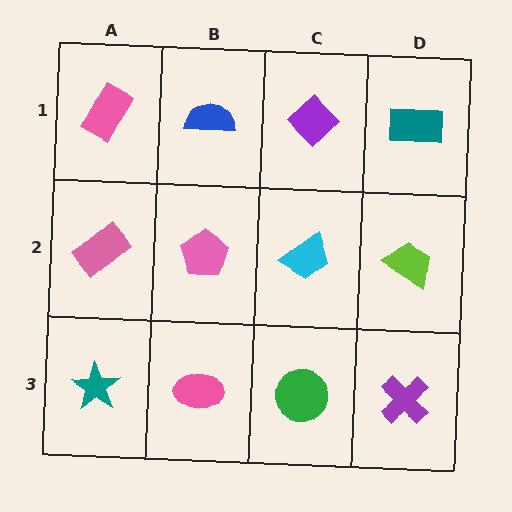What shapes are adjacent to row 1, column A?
A pink rectangle (row 2, column A), a blue semicircle (row 1, column B).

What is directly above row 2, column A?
A pink rectangle.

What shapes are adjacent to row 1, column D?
A lime trapezoid (row 2, column D), a purple diamond (row 1, column C).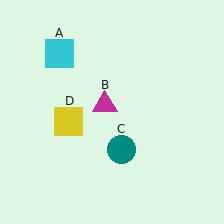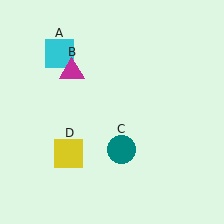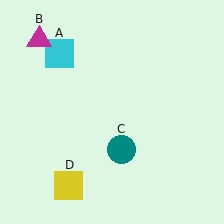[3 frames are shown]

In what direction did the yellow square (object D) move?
The yellow square (object D) moved down.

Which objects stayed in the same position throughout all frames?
Cyan square (object A) and teal circle (object C) remained stationary.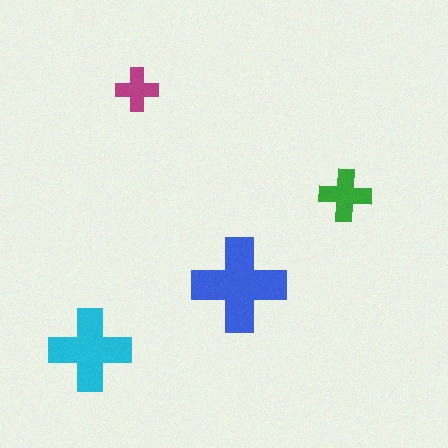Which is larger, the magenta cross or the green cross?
The green one.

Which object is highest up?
The magenta cross is topmost.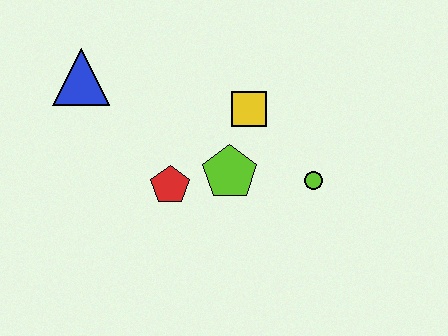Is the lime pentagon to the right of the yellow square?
No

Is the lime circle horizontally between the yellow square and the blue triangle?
No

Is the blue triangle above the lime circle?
Yes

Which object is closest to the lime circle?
The lime pentagon is closest to the lime circle.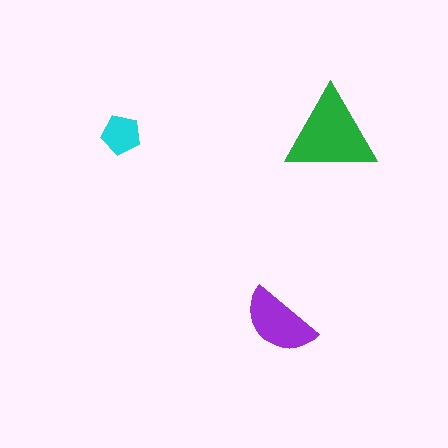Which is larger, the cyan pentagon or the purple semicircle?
The purple semicircle.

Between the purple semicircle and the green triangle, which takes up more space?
The green triangle.